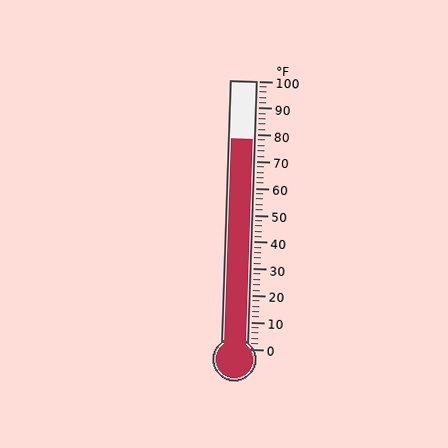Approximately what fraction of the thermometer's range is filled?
The thermometer is filled to approximately 80% of its range.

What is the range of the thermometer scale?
The thermometer scale ranges from 0°F to 100°F.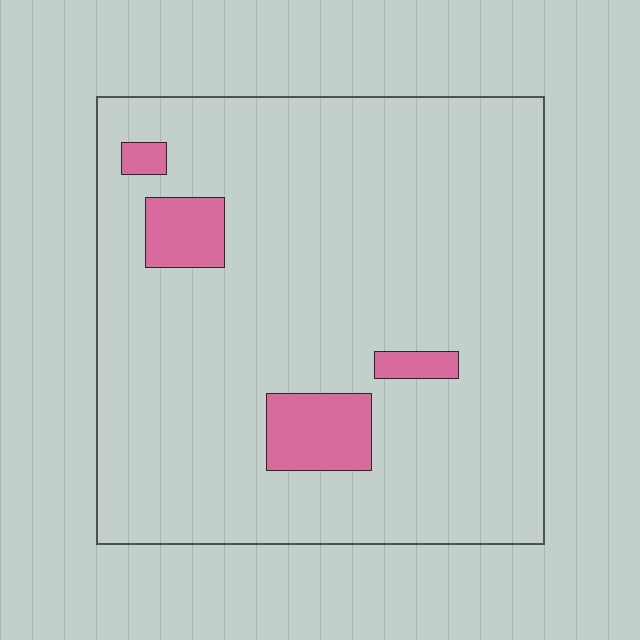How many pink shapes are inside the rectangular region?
4.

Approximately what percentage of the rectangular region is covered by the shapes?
Approximately 10%.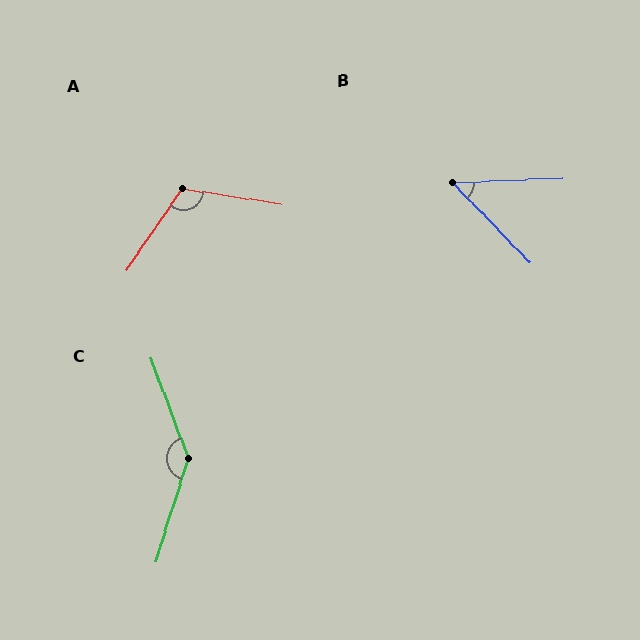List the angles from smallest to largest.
B (49°), A (116°), C (142°).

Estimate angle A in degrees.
Approximately 116 degrees.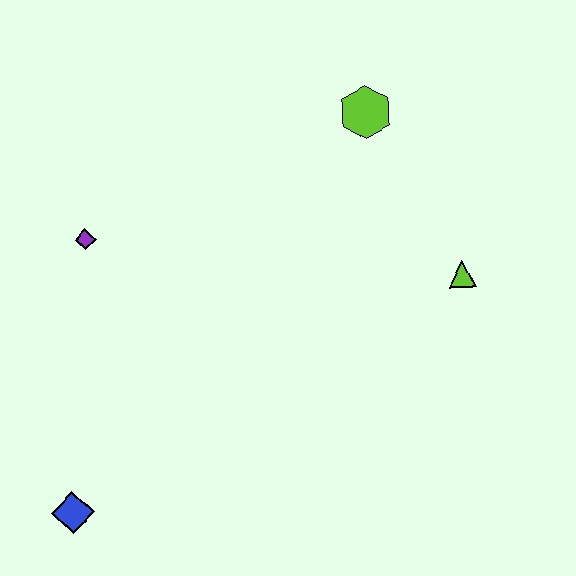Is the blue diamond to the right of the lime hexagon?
No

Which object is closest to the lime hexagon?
The lime triangle is closest to the lime hexagon.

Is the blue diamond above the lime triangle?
No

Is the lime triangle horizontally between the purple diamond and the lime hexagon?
No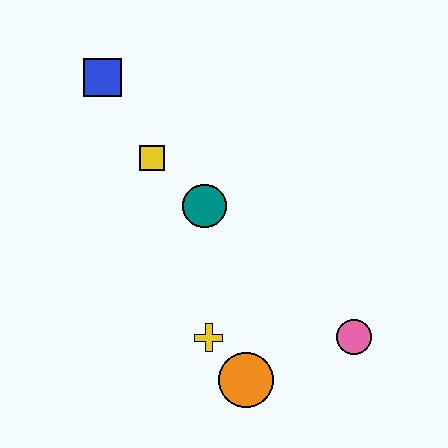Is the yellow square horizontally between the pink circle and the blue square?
Yes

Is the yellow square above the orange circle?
Yes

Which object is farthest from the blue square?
The pink circle is farthest from the blue square.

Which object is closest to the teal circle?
The yellow square is closest to the teal circle.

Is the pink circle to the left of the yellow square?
No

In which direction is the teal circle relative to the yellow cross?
The teal circle is above the yellow cross.